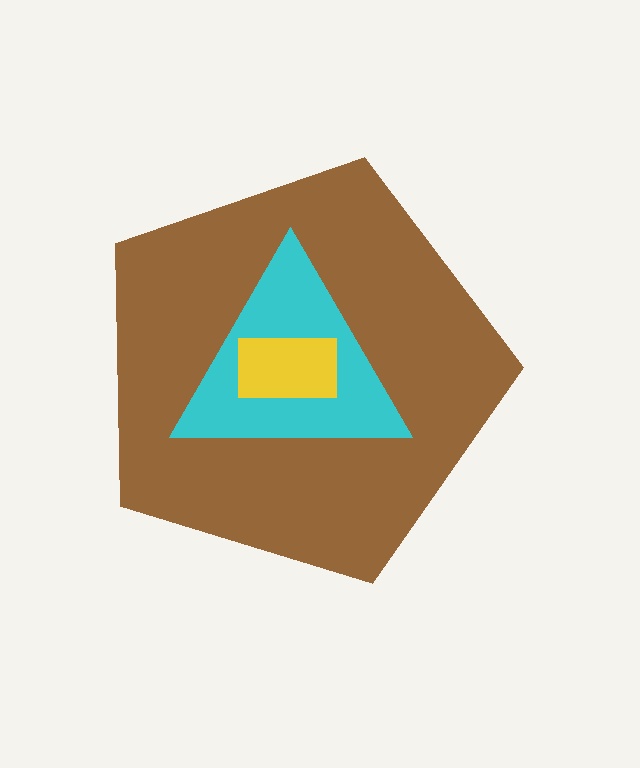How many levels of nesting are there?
3.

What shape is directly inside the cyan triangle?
The yellow rectangle.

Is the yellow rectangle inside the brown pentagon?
Yes.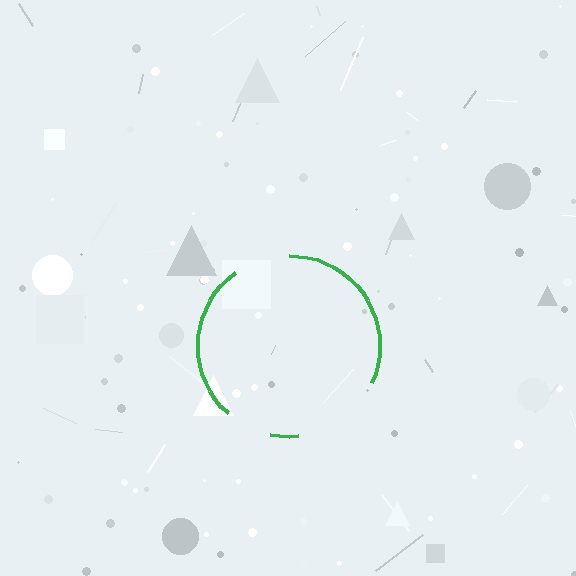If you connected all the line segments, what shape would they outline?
They would outline a circle.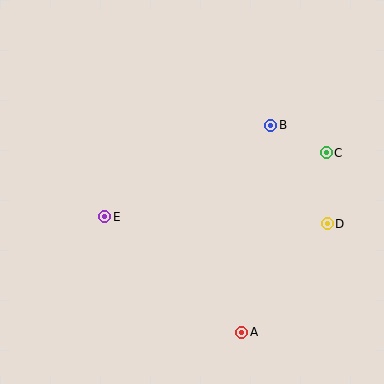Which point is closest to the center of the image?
Point E at (105, 217) is closest to the center.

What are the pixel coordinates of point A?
Point A is at (242, 332).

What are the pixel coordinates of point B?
Point B is at (271, 125).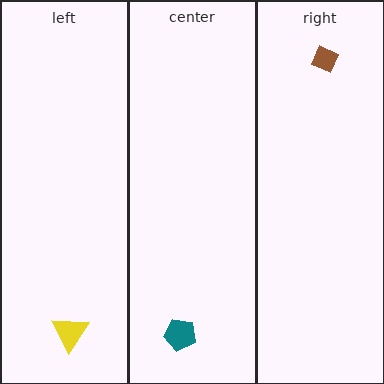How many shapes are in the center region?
1.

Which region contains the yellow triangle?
The left region.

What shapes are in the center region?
The teal pentagon.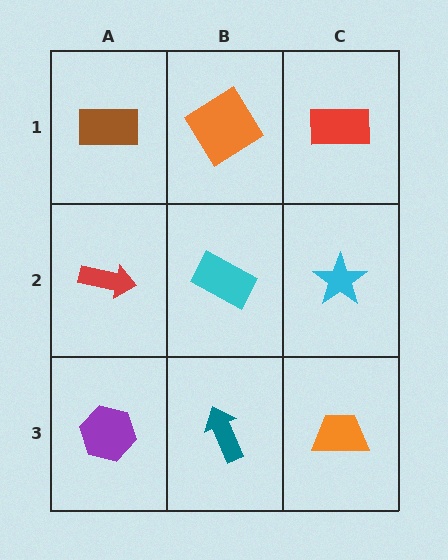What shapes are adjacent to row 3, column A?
A red arrow (row 2, column A), a teal arrow (row 3, column B).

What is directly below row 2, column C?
An orange trapezoid.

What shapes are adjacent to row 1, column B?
A cyan rectangle (row 2, column B), a brown rectangle (row 1, column A), a red rectangle (row 1, column C).